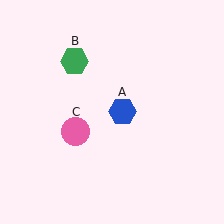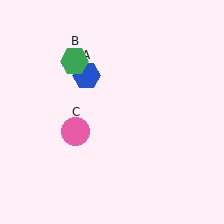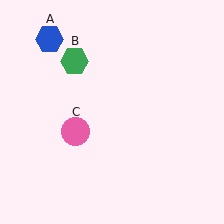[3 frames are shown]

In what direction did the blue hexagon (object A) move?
The blue hexagon (object A) moved up and to the left.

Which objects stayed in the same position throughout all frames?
Green hexagon (object B) and pink circle (object C) remained stationary.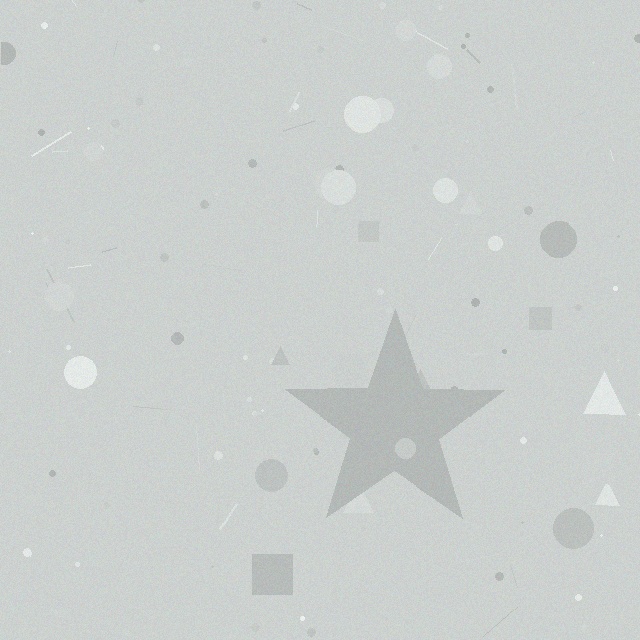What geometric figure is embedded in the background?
A star is embedded in the background.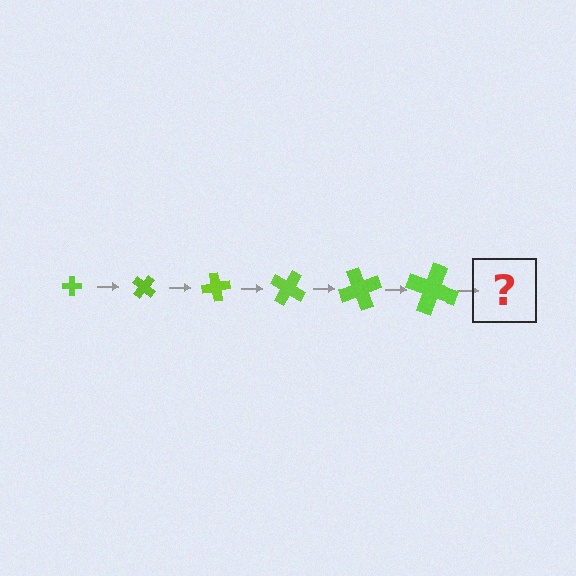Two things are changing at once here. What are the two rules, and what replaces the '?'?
The two rules are that the cross grows larger each step and it rotates 40 degrees each step. The '?' should be a cross, larger than the previous one and rotated 240 degrees from the start.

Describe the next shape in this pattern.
It should be a cross, larger than the previous one and rotated 240 degrees from the start.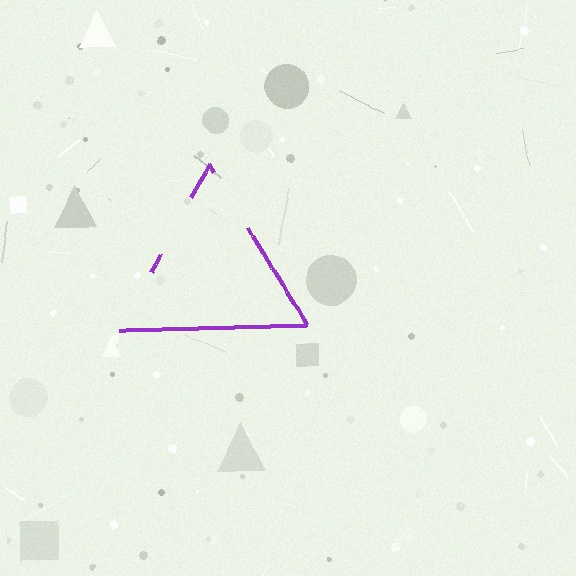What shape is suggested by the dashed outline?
The dashed outline suggests a triangle.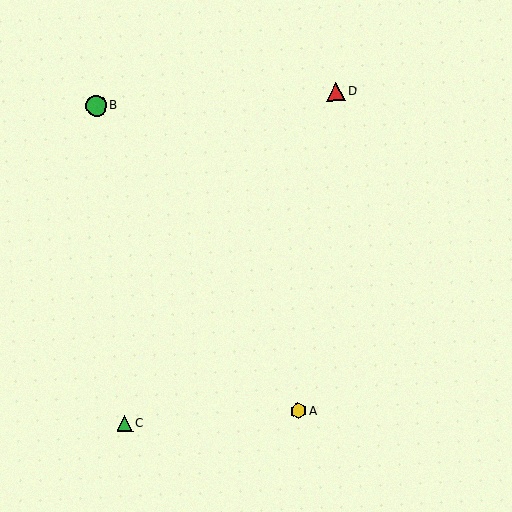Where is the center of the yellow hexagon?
The center of the yellow hexagon is at (298, 411).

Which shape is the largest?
The green circle (labeled B) is the largest.